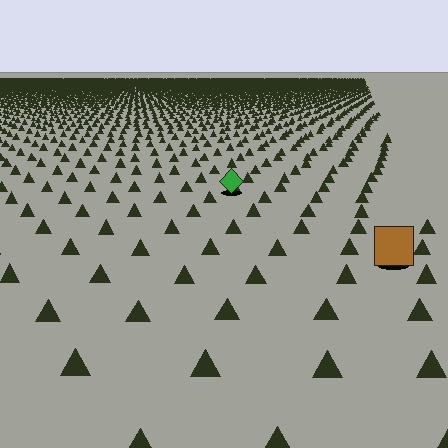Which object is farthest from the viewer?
The green diamond is farthest from the viewer. It appears smaller and the ground texture around it is denser.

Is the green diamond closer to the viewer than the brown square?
No. The brown square is closer — you can tell from the texture gradient: the ground texture is coarser near it.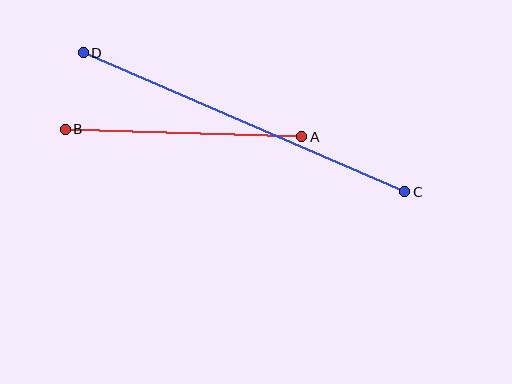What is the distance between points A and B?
The distance is approximately 236 pixels.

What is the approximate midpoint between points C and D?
The midpoint is at approximately (244, 122) pixels.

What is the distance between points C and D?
The distance is approximately 350 pixels.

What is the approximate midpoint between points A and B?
The midpoint is at approximately (183, 133) pixels.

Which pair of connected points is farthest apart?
Points C and D are farthest apart.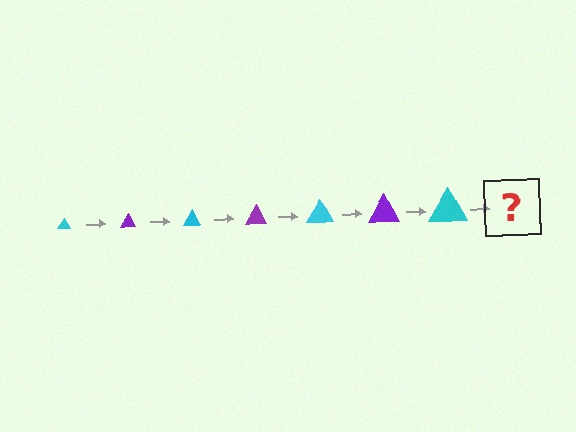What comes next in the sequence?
The next element should be a purple triangle, larger than the previous one.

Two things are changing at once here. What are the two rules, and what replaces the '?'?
The two rules are that the triangle grows larger each step and the color cycles through cyan and purple. The '?' should be a purple triangle, larger than the previous one.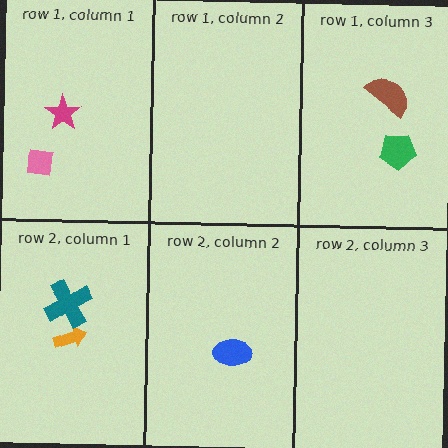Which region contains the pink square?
The row 1, column 1 region.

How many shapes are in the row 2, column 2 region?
1.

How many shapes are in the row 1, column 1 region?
2.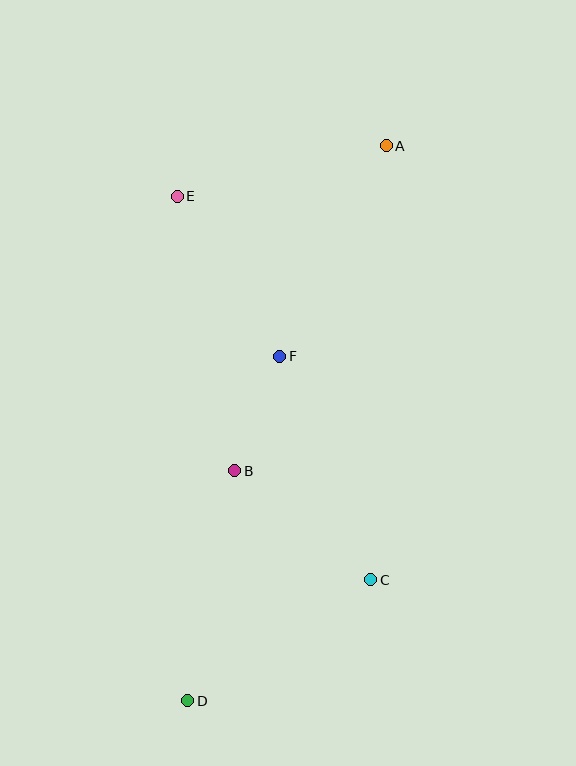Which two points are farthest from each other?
Points A and D are farthest from each other.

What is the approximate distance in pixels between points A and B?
The distance between A and B is approximately 359 pixels.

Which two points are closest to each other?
Points B and F are closest to each other.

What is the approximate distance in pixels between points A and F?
The distance between A and F is approximately 236 pixels.